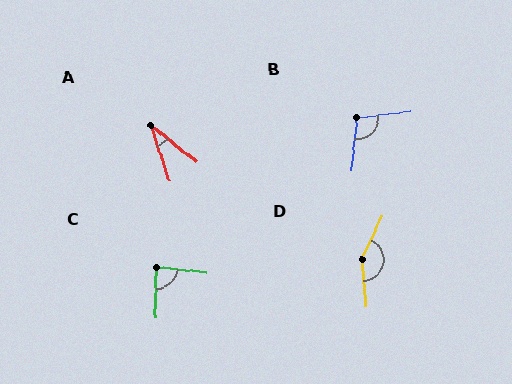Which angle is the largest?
D, at approximately 149 degrees.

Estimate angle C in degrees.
Approximately 84 degrees.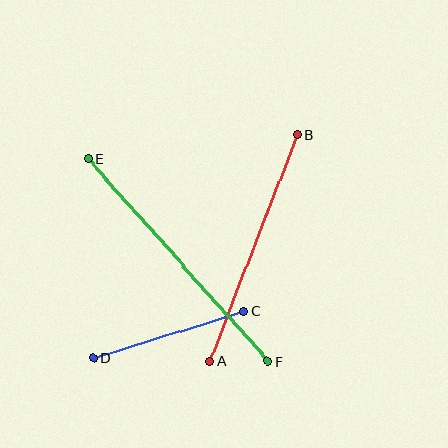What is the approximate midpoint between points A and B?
The midpoint is at approximately (254, 248) pixels.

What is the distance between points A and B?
The distance is approximately 243 pixels.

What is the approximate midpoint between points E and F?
The midpoint is at approximately (178, 260) pixels.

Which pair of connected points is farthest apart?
Points E and F are farthest apart.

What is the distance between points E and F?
The distance is approximately 271 pixels.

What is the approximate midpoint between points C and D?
The midpoint is at approximately (169, 335) pixels.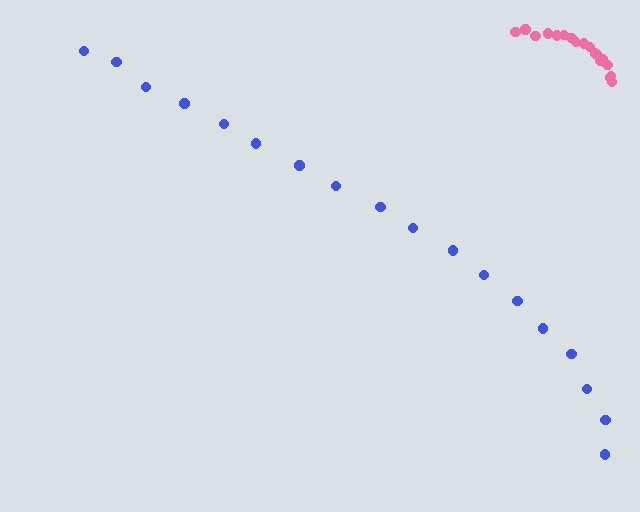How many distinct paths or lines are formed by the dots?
There are 2 distinct paths.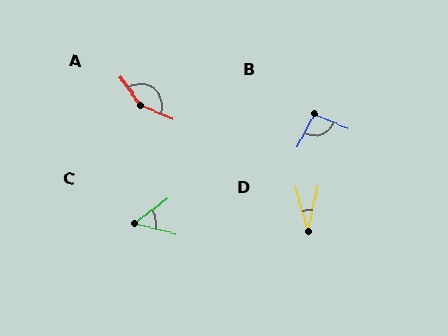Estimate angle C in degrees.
Approximately 51 degrees.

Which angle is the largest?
A, at approximately 149 degrees.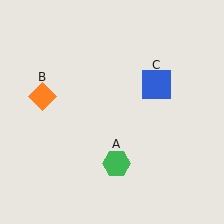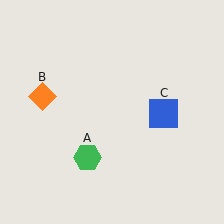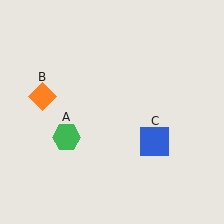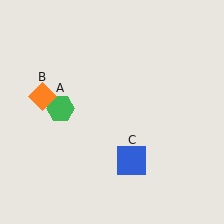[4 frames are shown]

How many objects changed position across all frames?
2 objects changed position: green hexagon (object A), blue square (object C).